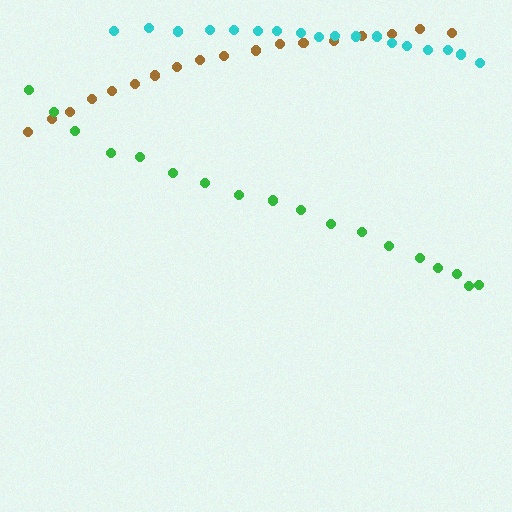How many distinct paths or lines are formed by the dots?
There are 3 distinct paths.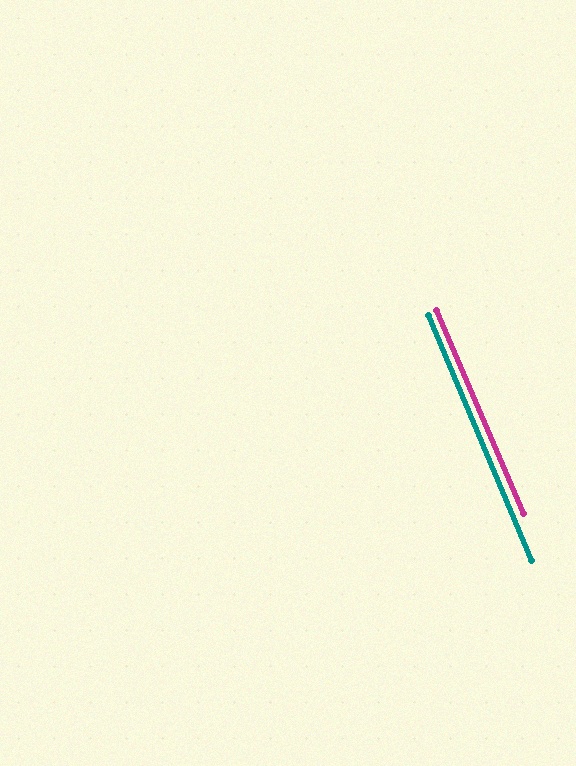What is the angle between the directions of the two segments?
Approximately 1 degree.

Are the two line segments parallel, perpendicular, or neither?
Parallel — their directions differ by only 0.5°.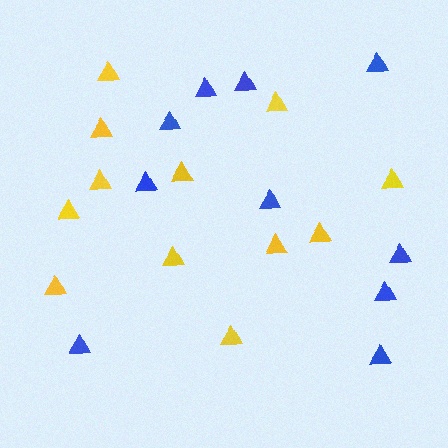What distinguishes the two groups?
There are 2 groups: one group of yellow triangles (12) and one group of blue triangles (10).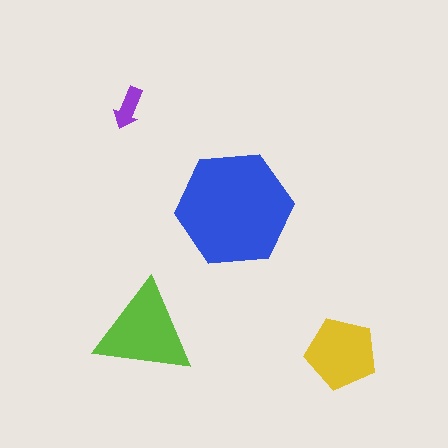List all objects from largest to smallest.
The blue hexagon, the lime triangle, the yellow pentagon, the purple arrow.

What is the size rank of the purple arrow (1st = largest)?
4th.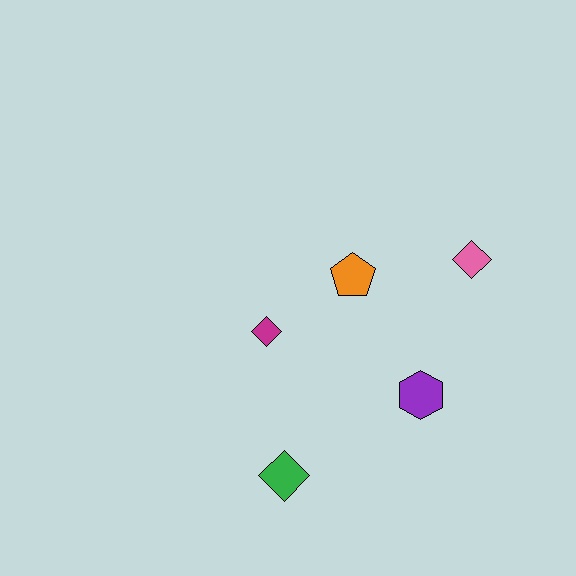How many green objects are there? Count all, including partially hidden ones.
There is 1 green object.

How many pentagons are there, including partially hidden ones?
There is 1 pentagon.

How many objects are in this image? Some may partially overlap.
There are 5 objects.